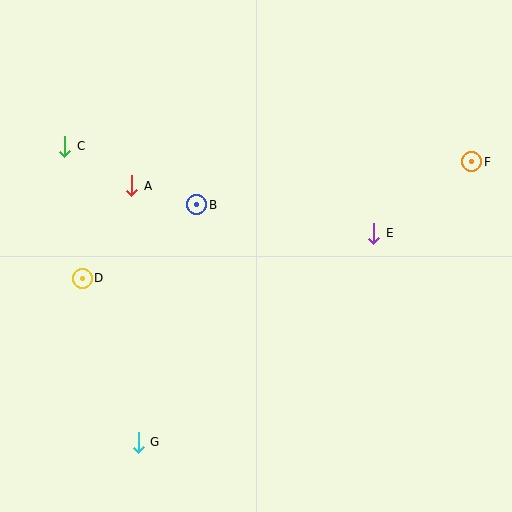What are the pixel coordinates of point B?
Point B is at (197, 205).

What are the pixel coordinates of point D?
Point D is at (82, 278).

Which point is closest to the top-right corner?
Point F is closest to the top-right corner.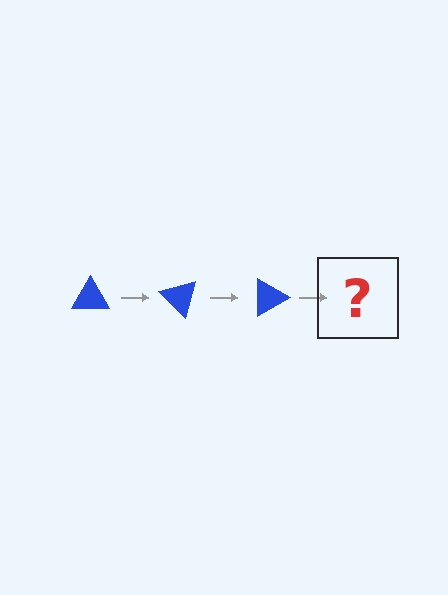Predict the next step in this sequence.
The next step is a blue triangle rotated 135 degrees.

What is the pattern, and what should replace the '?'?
The pattern is that the triangle rotates 45 degrees each step. The '?' should be a blue triangle rotated 135 degrees.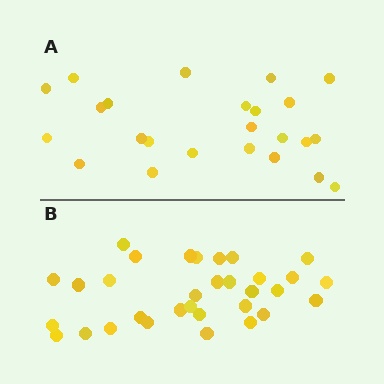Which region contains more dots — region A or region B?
Region B (the bottom region) has more dots.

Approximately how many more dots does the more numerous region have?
Region B has roughly 8 or so more dots than region A.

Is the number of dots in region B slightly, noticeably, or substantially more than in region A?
Region B has noticeably more, but not dramatically so. The ratio is roughly 1.3 to 1.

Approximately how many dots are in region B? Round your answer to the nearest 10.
About 30 dots. (The exact count is 32, which rounds to 30.)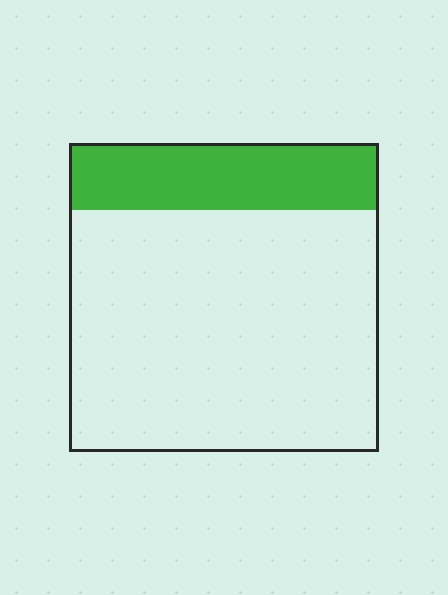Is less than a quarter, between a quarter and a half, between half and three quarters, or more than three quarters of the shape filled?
Less than a quarter.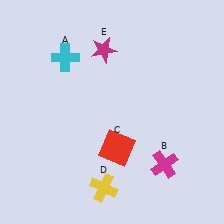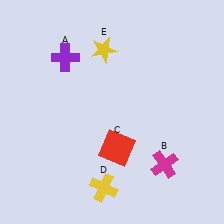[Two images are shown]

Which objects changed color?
A changed from cyan to purple. E changed from magenta to yellow.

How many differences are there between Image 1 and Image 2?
There are 2 differences between the two images.